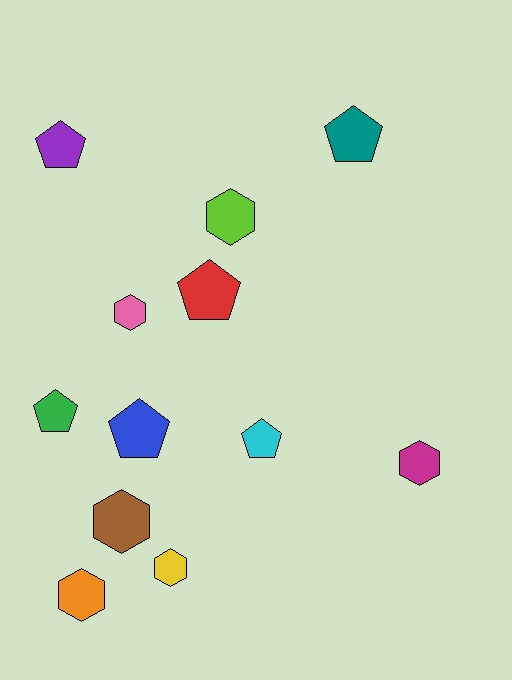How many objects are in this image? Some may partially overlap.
There are 12 objects.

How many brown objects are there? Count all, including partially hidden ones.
There is 1 brown object.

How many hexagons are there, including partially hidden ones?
There are 6 hexagons.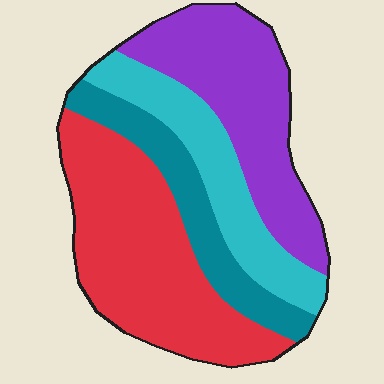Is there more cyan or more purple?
Purple.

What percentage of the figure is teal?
Teal takes up about one sixth (1/6) of the figure.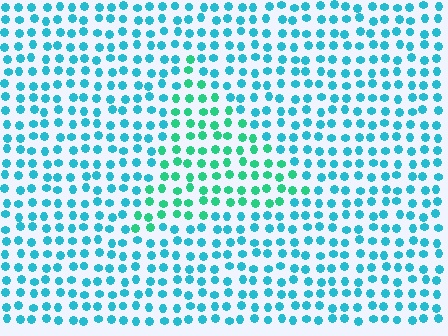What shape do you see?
I see a triangle.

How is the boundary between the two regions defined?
The boundary is defined purely by a slight shift in hue (about 34 degrees). Spacing, size, and orientation are identical on both sides.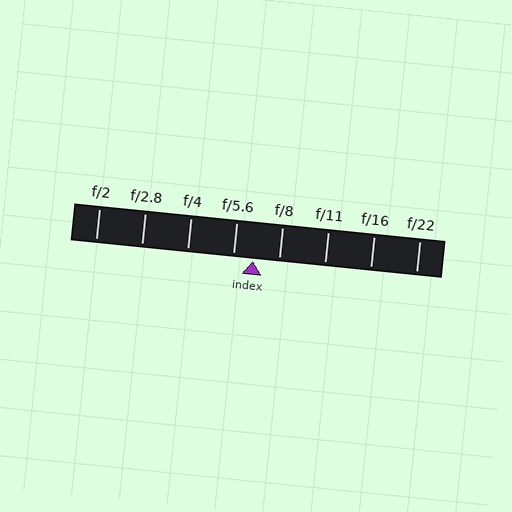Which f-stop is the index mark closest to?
The index mark is closest to f/5.6.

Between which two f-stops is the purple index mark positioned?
The index mark is between f/5.6 and f/8.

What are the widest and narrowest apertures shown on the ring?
The widest aperture shown is f/2 and the narrowest is f/22.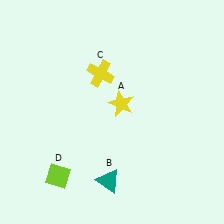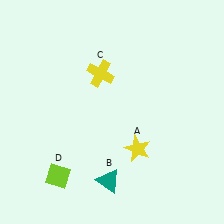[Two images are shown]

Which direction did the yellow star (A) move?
The yellow star (A) moved down.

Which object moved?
The yellow star (A) moved down.